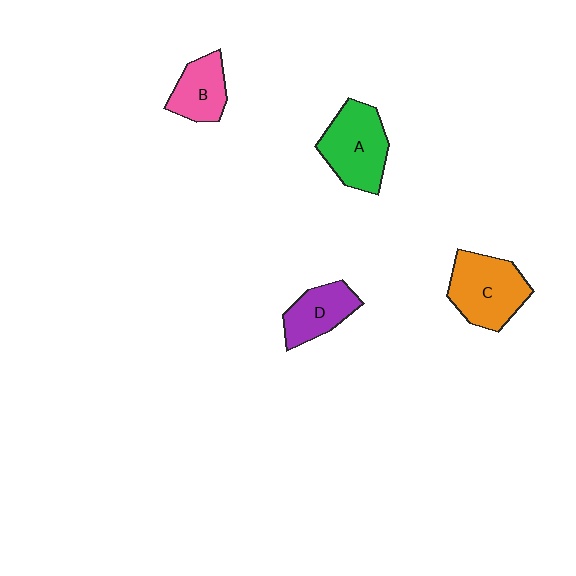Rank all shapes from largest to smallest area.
From largest to smallest: C (orange), A (green), D (purple), B (pink).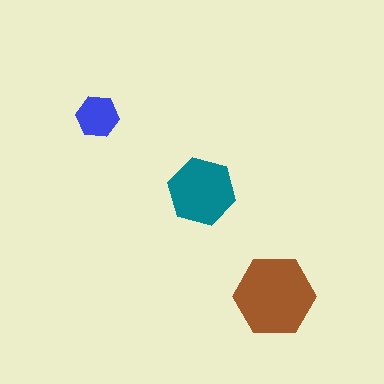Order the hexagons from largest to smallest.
the brown one, the teal one, the blue one.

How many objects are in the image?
There are 3 objects in the image.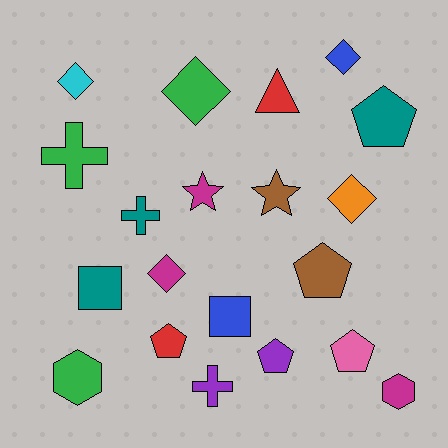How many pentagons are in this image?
There are 5 pentagons.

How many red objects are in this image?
There are 2 red objects.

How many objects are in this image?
There are 20 objects.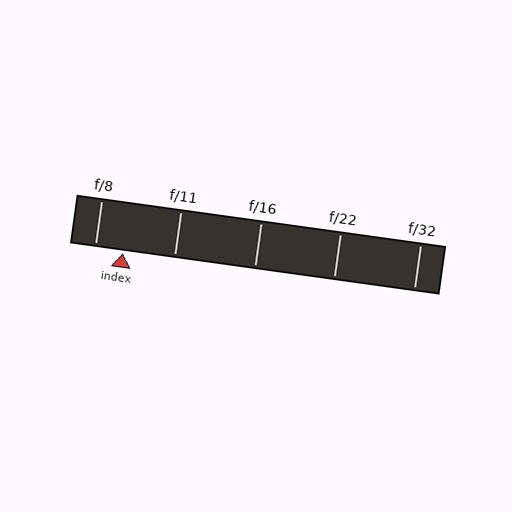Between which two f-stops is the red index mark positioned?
The index mark is between f/8 and f/11.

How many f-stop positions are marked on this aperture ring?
There are 5 f-stop positions marked.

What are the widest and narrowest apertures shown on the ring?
The widest aperture shown is f/8 and the narrowest is f/32.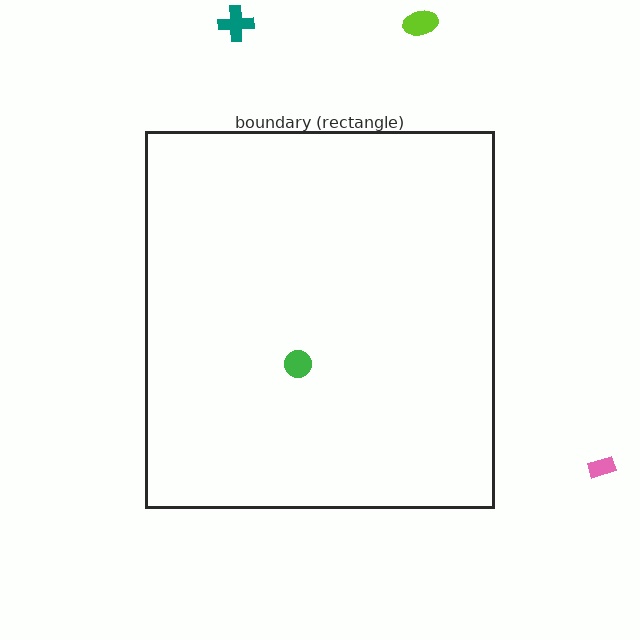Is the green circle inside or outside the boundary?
Inside.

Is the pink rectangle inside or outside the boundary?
Outside.